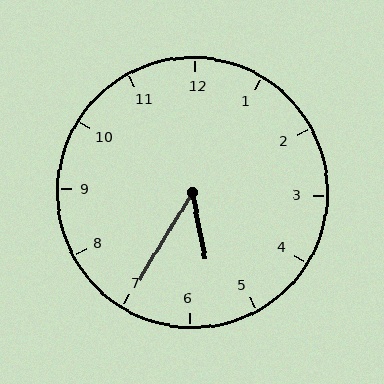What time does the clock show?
5:35.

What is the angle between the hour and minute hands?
Approximately 42 degrees.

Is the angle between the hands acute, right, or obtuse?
It is acute.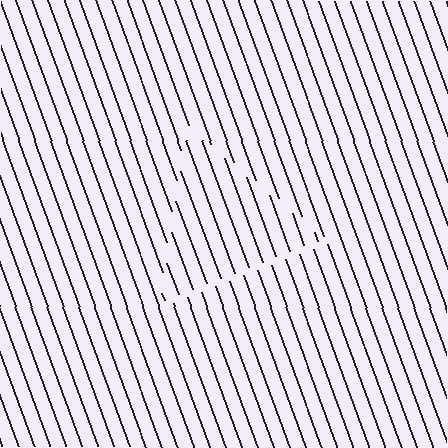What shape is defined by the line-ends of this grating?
An illusory triangle. The interior of the shape contains the same grating, shifted by half a period — the contour is defined by the phase discontinuity where line-ends from the inner and outer gratings abut.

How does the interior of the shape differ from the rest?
The interior of the shape contains the same grating, shifted by half a period — the contour is defined by the phase discontinuity where line-ends from the inner and outer gratings abut.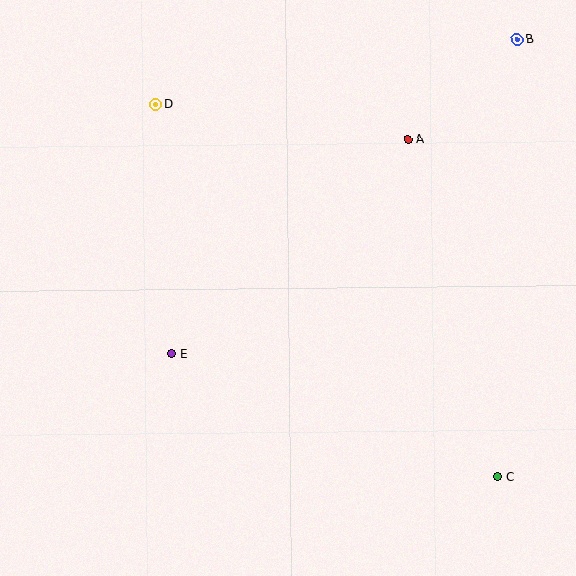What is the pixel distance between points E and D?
The distance between E and D is 250 pixels.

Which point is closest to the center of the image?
Point E at (171, 354) is closest to the center.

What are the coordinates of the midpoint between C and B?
The midpoint between C and B is at (508, 258).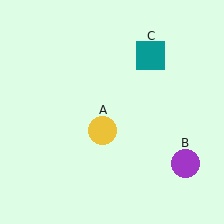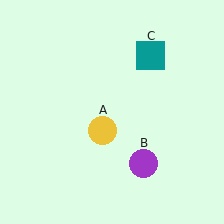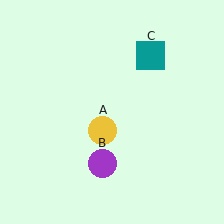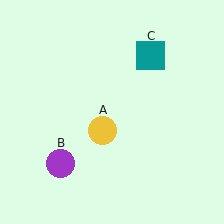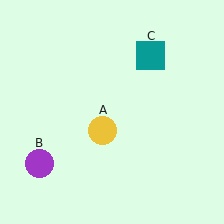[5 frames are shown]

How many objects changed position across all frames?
1 object changed position: purple circle (object B).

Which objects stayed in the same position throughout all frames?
Yellow circle (object A) and teal square (object C) remained stationary.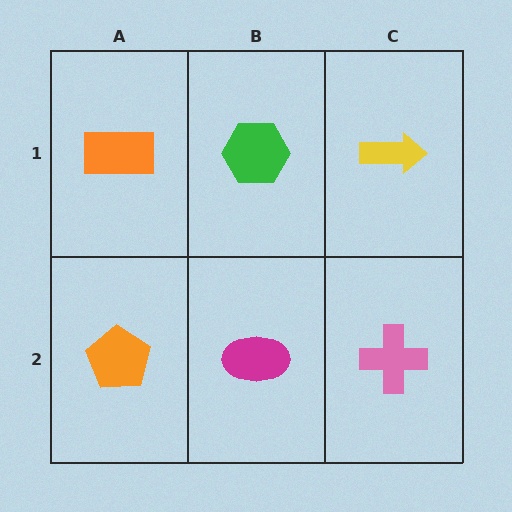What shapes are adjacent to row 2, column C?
A yellow arrow (row 1, column C), a magenta ellipse (row 2, column B).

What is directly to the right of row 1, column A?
A green hexagon.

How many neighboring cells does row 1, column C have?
2.